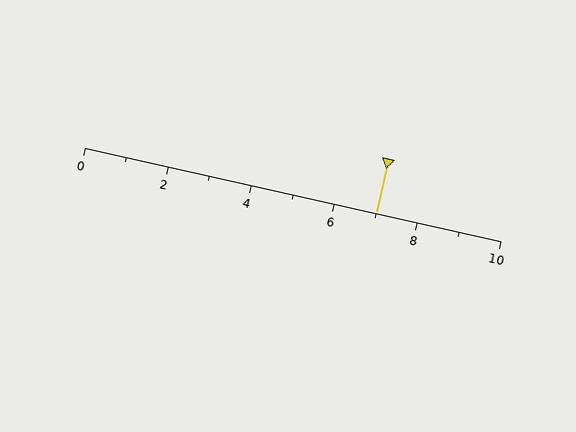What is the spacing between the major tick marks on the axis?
The major ticks are spaced 2 apart.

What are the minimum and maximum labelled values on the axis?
The axis runs from 0 to 10.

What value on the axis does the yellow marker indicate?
The marker indicates approximately 7.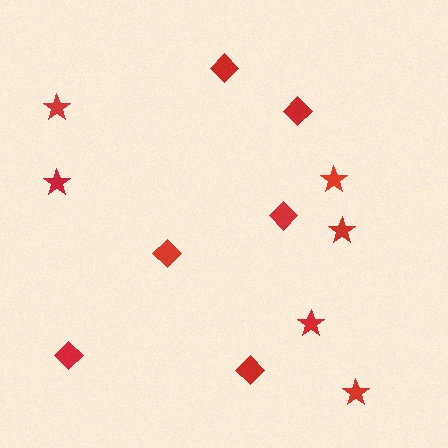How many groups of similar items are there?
There are 2 groups: one group of diamonds (6) and one group of stars (6).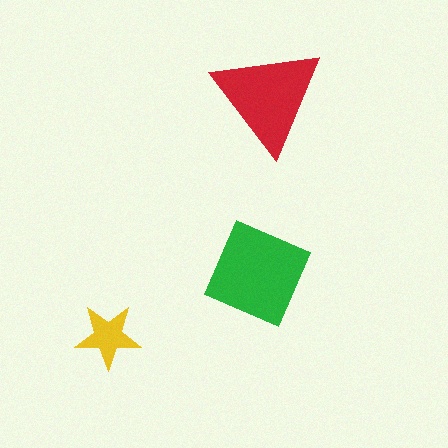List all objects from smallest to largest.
The yellow star, the red triangle, the green diamond.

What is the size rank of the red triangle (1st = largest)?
2nd.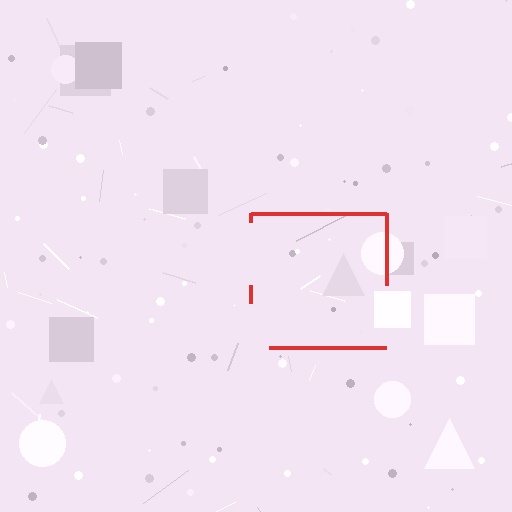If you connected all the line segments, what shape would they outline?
They would outline a square.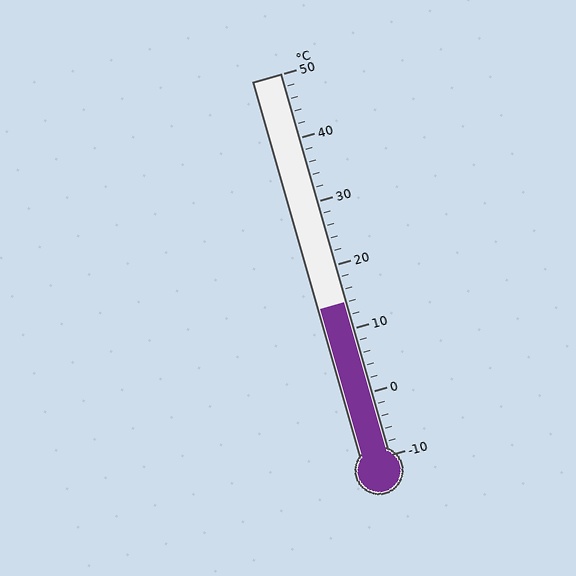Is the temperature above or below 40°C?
The temperature is below 40°C.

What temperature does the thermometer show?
The thermometer shows approximately 14°C.